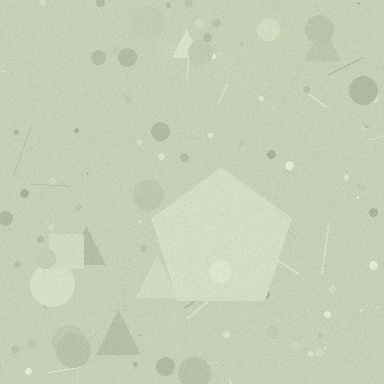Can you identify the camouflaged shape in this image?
The camouflaged shape is a pentagon.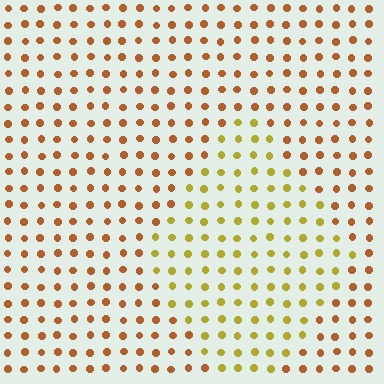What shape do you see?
I see a diamond.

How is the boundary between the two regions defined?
The boundary is defined purely by a slight shift in hue (about 35 degrees). Spacing, size, and orientation are identical on both sides.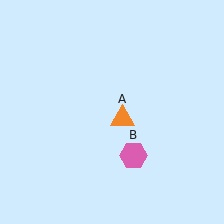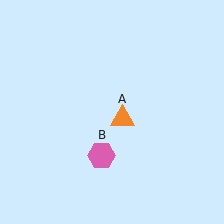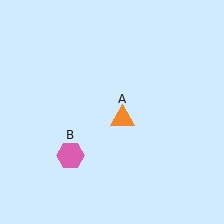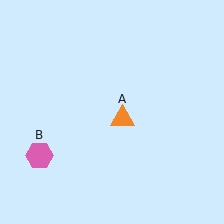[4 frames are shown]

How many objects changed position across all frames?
1 object changed position: pink hexagon (object B).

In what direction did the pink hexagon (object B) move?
The pink hexagon (object B) moved left.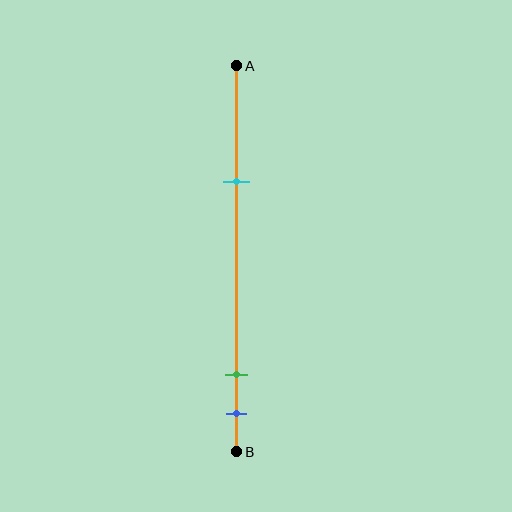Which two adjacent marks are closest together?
The green and blue marks are the closest adjacent pair.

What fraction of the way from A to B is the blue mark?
The blue mark is approximately 90% (0.9) of the way from A to B.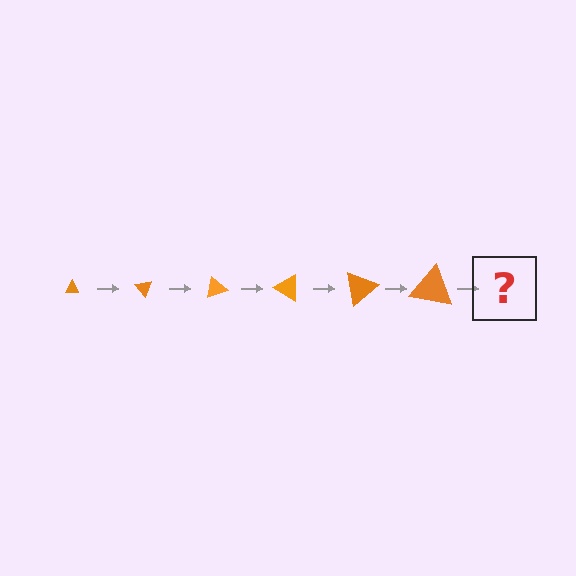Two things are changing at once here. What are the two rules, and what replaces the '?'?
The two rules are that the triangle grows larger each step and it rotates 50 degrees each step. The '?' should be a triangle, larger than the previous one and rotated 300 degrees from the start.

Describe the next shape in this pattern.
It should be a triangle, larger than the previous one and rotated 300 degrees from the start.